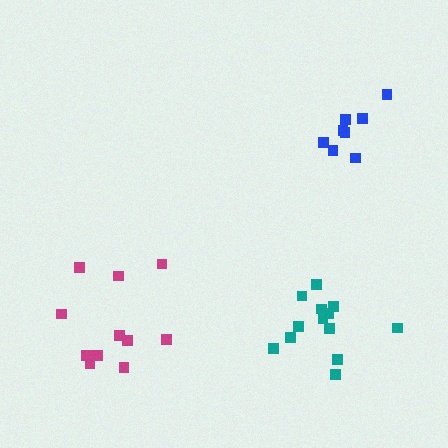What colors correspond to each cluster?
The clusters are colored: magenta, blue, teal.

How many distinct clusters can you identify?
There are 3 distinct clusters.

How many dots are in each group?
Group 1: 11 dots, Group 2: 8 dots, Group 3: 13 dots (32 total).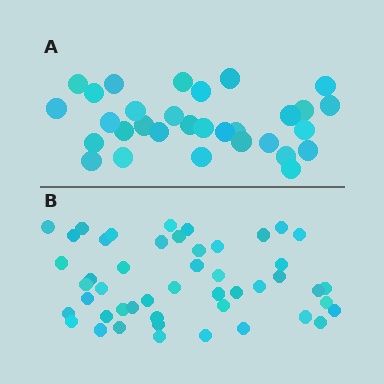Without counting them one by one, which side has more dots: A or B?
Region B (the bottom region) has more dots.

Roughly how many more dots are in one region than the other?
Region B has approximately 15 more dots than region A.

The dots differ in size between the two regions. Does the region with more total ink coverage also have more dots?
No. Region A has more total ink coverage because its dots are larger, but region B actually contains more individual dots. Total area can be misleading — the number of items is what matters here.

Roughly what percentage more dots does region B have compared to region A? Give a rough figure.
About 55% more.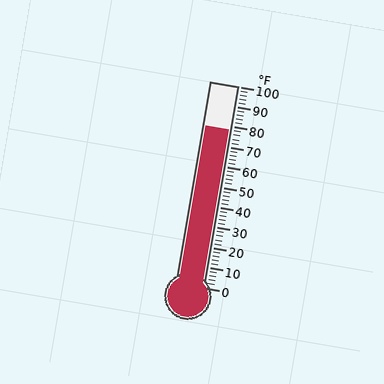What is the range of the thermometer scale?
The thermometer scale ranges from 0°F to 100°F.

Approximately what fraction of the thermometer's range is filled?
The thermometer is filled to approximately 80% of its range.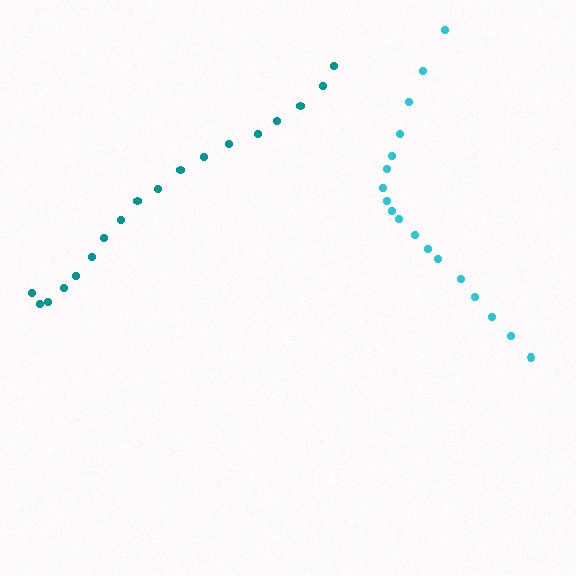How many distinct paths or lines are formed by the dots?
There are 2 distinct paths.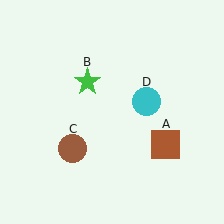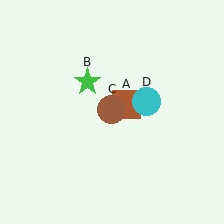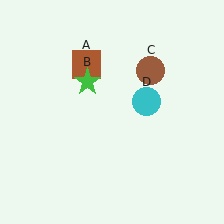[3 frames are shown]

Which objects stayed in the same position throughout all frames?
Green star (object B) and cyan circle (object D) remained stationary.